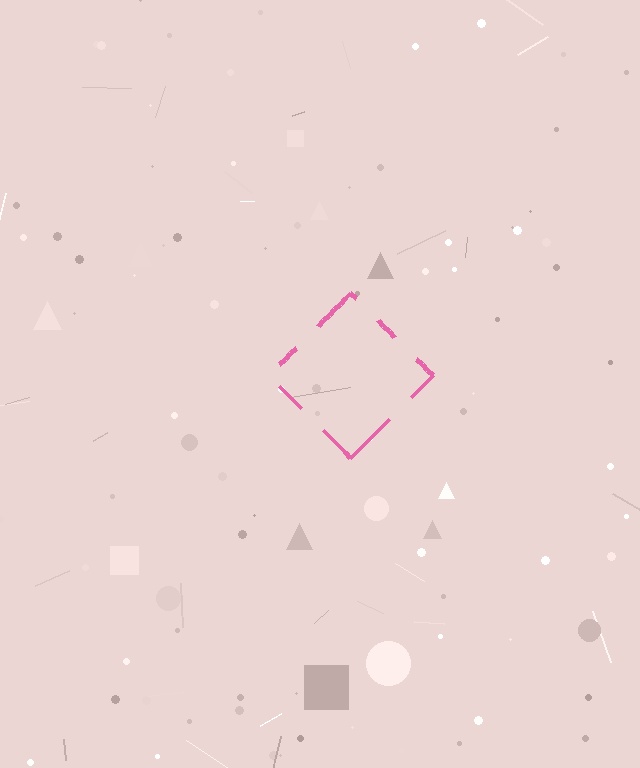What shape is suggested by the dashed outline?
The dashed outline suggests a diamond.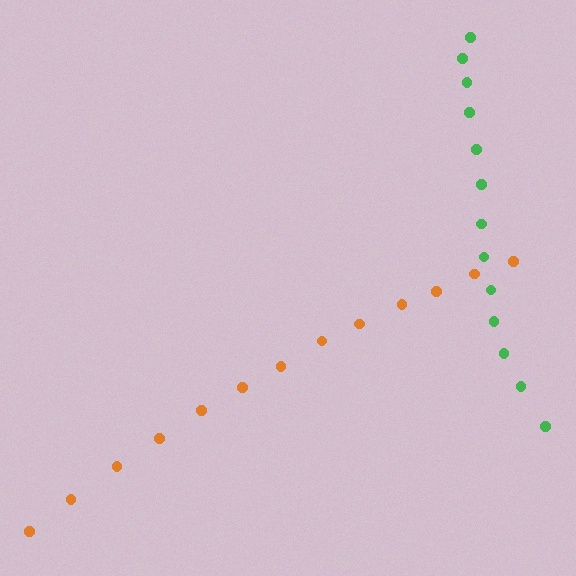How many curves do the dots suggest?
There are 2 distinct paths.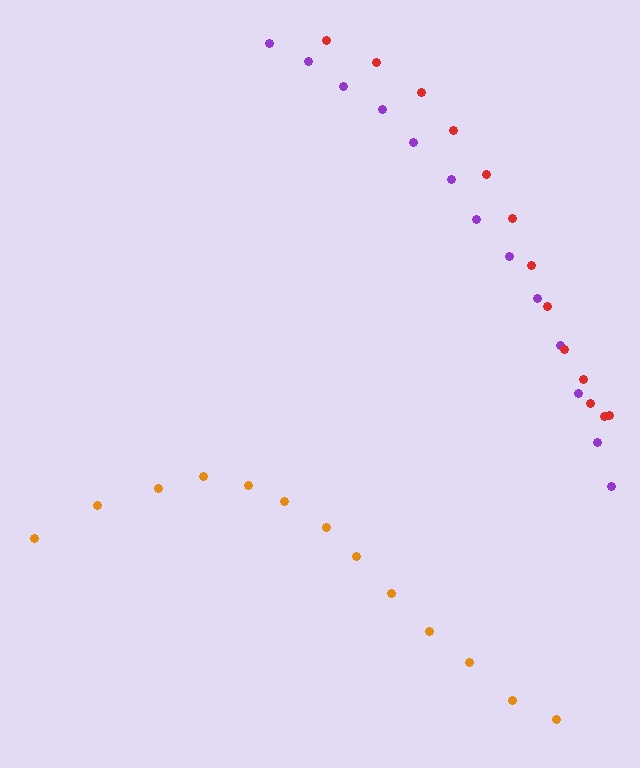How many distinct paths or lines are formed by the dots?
There are 3 distinct paths.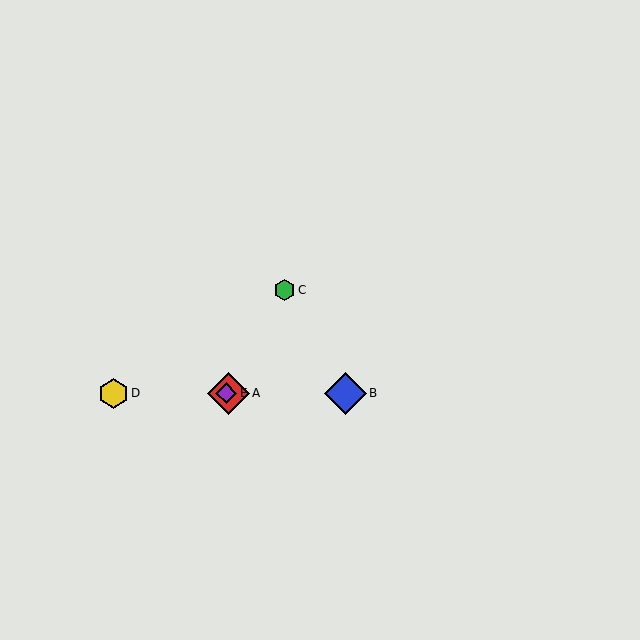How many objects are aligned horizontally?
4 objects (A, B, D, E) are aligned horizontally.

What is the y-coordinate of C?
Object C is at y≈290.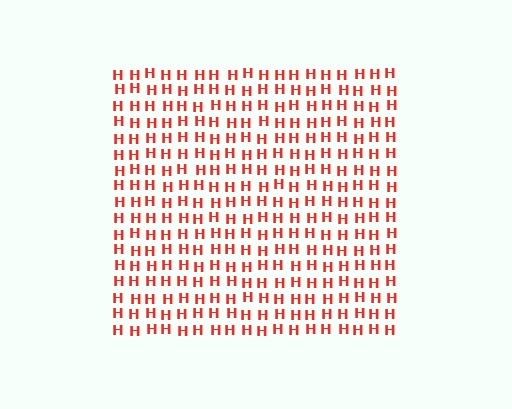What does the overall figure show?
The overall figure shows a square.